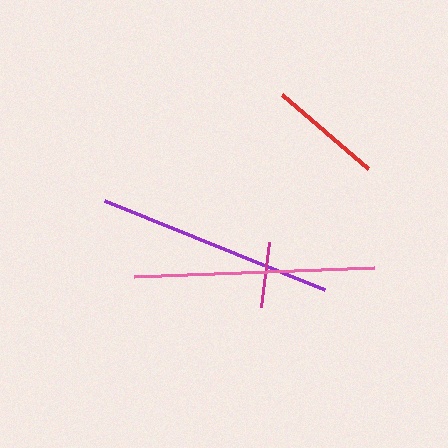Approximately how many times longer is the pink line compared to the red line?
The pink line is approximately 2.1 times the length of the red line.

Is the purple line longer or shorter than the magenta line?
The purple line is longer than the magenta line.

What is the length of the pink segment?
The pink segment is approximately 240 pixels long.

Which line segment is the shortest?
The magenta line is the shortest at approximately 65 pixels.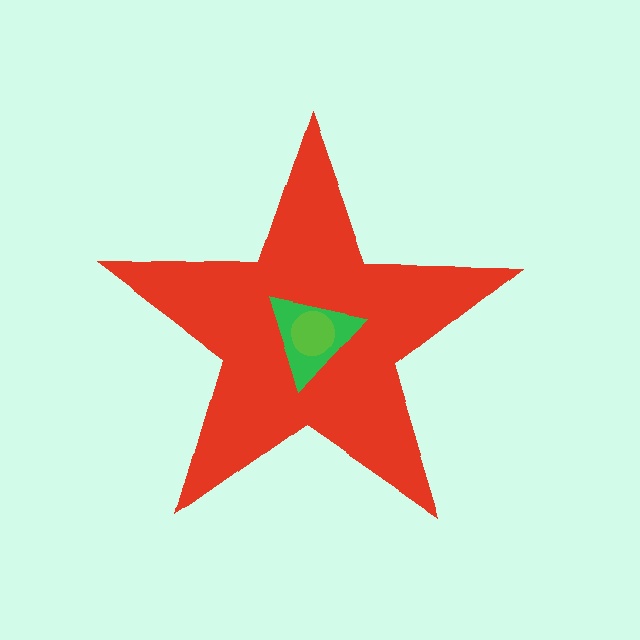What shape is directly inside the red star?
The green triangle.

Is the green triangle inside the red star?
Yes.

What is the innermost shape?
The lime circle.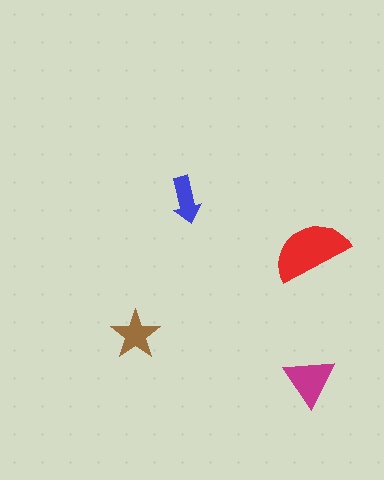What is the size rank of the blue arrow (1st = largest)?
4th.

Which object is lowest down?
The magenta triangle is bottommost.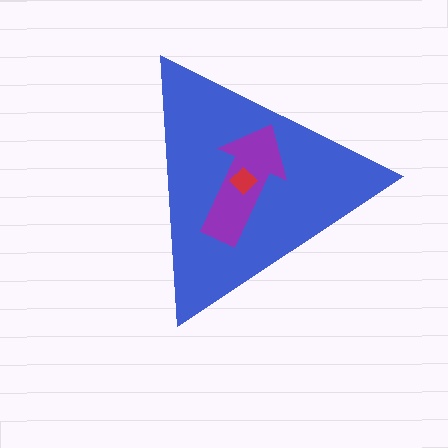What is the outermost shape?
The blue triangle.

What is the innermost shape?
The red diamond.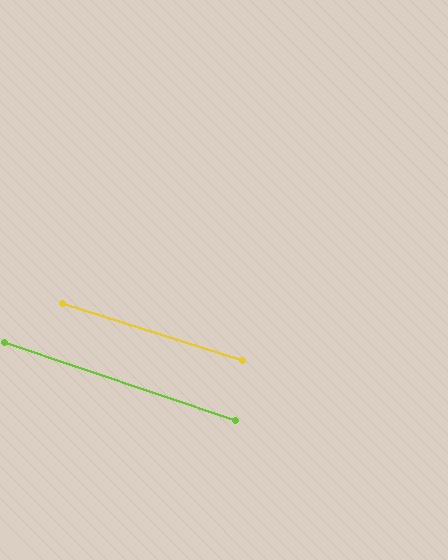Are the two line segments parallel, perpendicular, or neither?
Parallel — their directions differ by only 1.3°.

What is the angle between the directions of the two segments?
Approximately 1 degree.